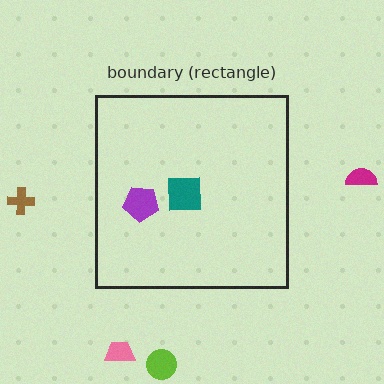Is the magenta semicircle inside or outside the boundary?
Outside.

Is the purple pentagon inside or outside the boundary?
Inside.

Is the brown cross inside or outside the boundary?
Outside.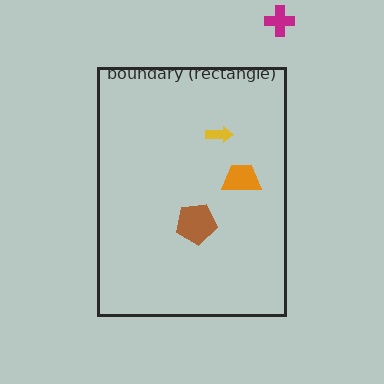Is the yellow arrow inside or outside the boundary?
Inside.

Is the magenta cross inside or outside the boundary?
Outside.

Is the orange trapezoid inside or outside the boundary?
Inside.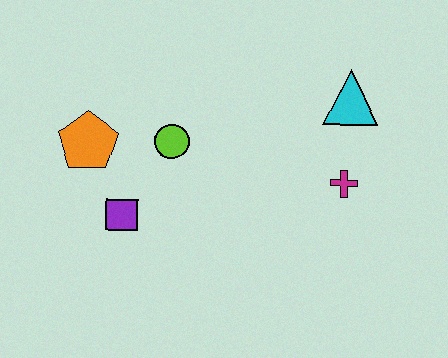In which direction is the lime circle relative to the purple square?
The lime circle is above the purple square.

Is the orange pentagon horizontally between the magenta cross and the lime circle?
No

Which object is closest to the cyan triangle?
The magenta cross is closest to the cyan triangle.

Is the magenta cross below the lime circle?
Yes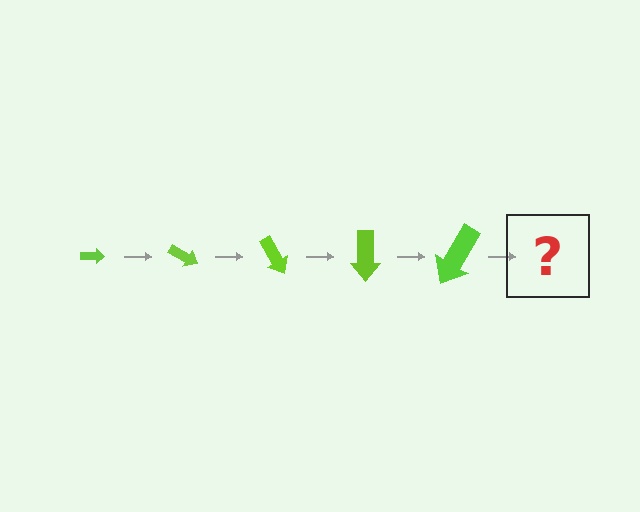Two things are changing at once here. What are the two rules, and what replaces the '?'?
The two rules are that the arrow grows larger each step and it rotates 30 degrees each step. The '?' should be an arrow, larger than the previous one and rotated 150 degrees from the start.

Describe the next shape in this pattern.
It should be an arrow, larger than the previous one and rotated 150 degrees from the start.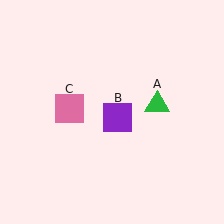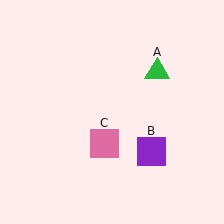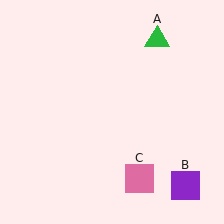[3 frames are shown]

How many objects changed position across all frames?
3 objects changed position: green triangle (object A), purple square (object B), pink square (object C).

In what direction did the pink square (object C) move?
The pink square (object C) moved down and to the right.